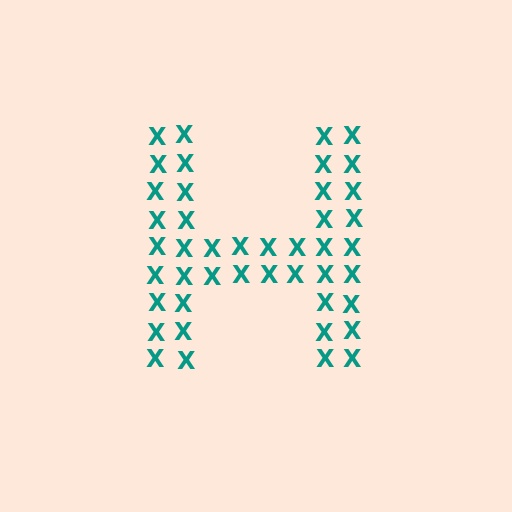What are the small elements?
The small elements are letter X's.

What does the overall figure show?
The overall figure shows the letter H.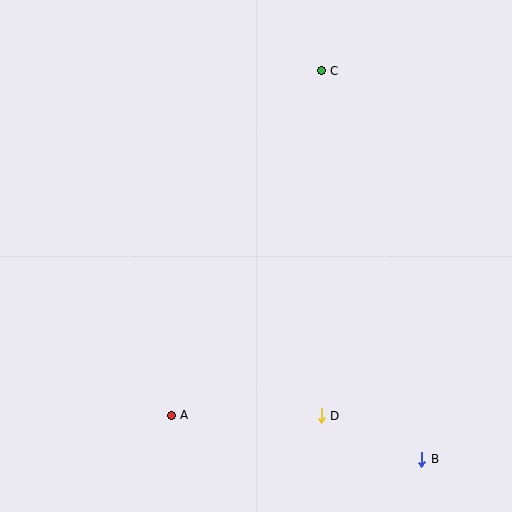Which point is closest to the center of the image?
Point D at (321, 416) is closest to the center.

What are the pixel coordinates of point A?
Point A is at (171, 415).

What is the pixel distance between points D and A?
The distance between D and A is 150 pixels.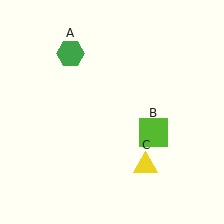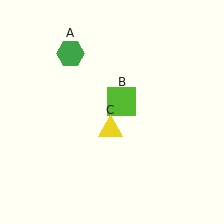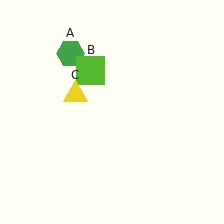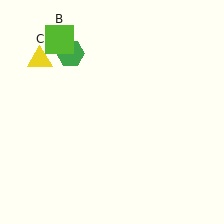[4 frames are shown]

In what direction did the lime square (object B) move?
The lime square (object B) moved up and to the left.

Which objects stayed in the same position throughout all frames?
Green hexagon (object A) remained stationary.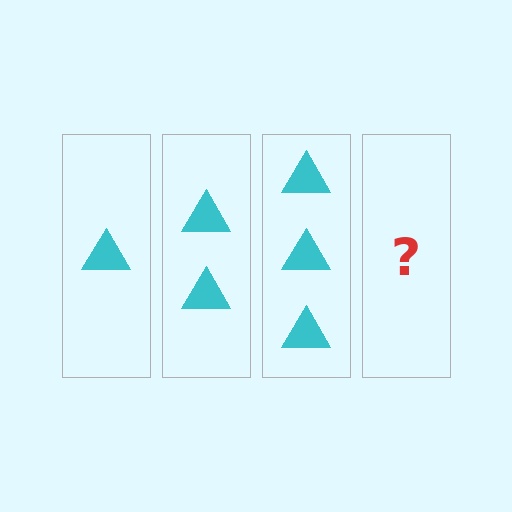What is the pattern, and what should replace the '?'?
The pattern is that each step adds one more triangle. The '?' should be 4 triangles.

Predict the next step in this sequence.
The next step is 4 triangles.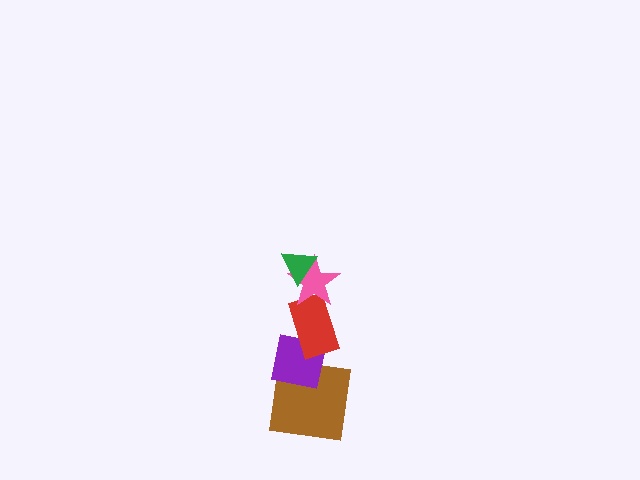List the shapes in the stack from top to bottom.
From top to bottom: the green triangle, the pink star, the red rectangle, the purple square, the brown square.